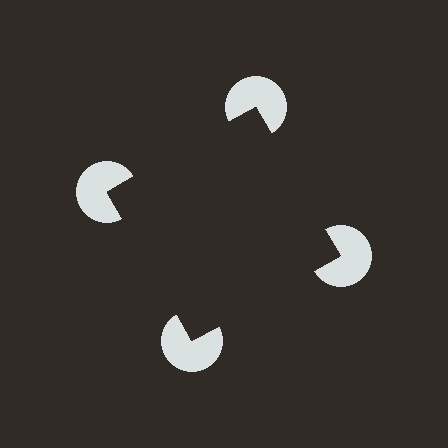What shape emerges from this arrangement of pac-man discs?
An illusory square — its edges are inferred from the aligned wedge cuts in the pac-man discs, not physically drawn.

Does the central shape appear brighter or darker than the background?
It typically appears slightly darker than the background, even though no actual brightness change is drawn.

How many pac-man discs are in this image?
There are 4 — one at each vertex of the illusory square.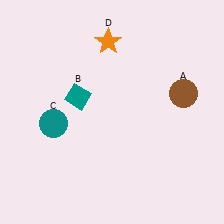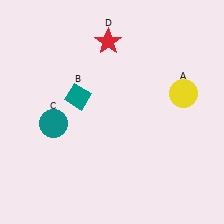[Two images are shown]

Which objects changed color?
A changed from brown to yellow. D changed from orange to red.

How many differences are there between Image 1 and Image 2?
There are 2 differences between the two images.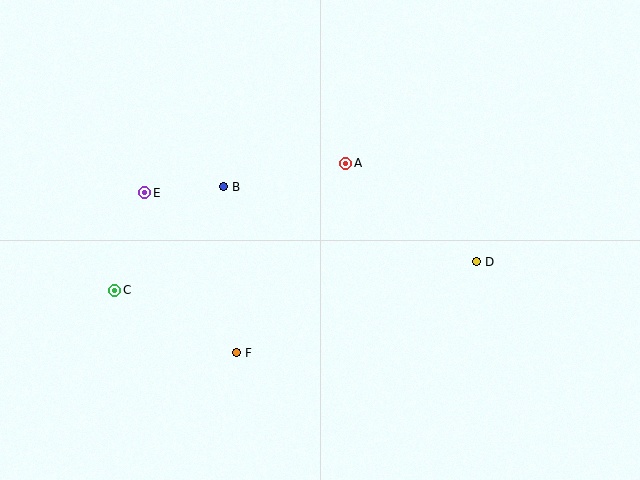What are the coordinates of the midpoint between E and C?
The midpoint between E and C is at (130, 242).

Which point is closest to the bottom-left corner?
Point C is closest to the bottom-left corner.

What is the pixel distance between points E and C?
The distance between E and C is 102 pixels.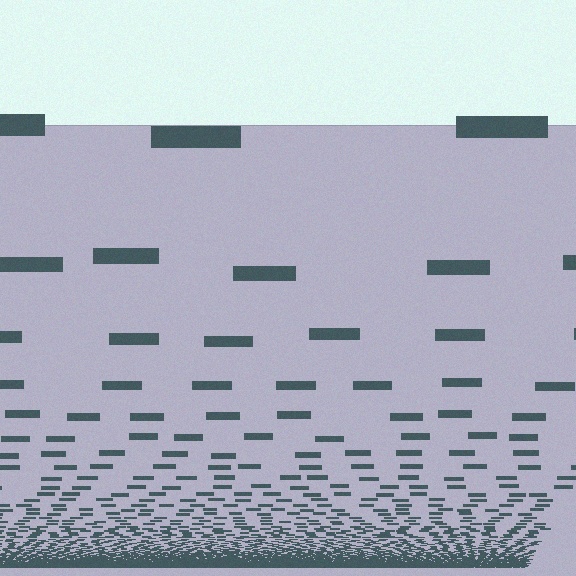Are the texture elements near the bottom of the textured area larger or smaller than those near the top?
Smaller. The gradient is inverted — elements near the bottom are smaller and denser.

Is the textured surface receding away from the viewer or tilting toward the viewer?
The surface appears to tilt toward the viewer. Texture elements get larger and sparser toward the top.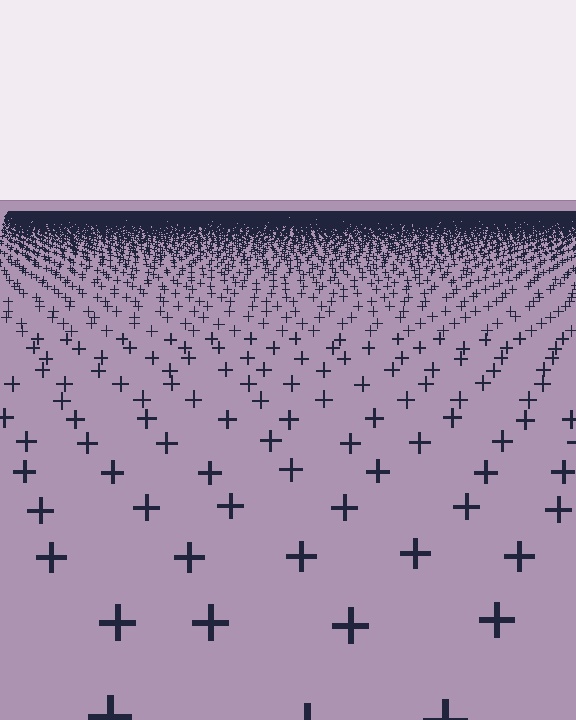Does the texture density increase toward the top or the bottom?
Density increases toward the top.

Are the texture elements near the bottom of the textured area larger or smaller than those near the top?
Larger. Near the bottom, elements are closer to the viewer and appear at a bigger on-screen size.